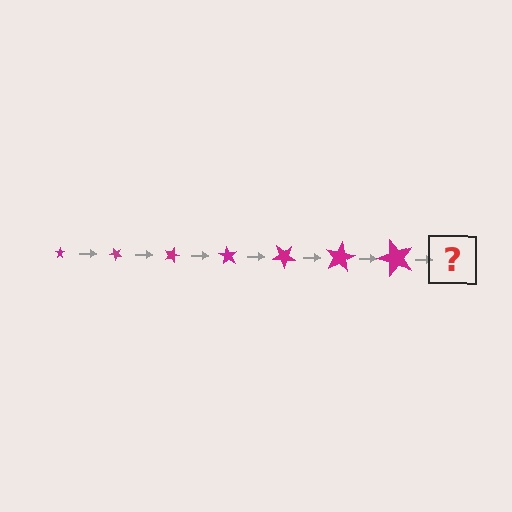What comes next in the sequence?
The next element should be a star, larger than the previous one and rotated 315 degrees from the start.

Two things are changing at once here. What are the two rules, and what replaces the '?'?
The two rules are that the star grows larger each step and it rotates 45 degrees each step. The '?' should be a star, larger than the previous one and rotated 315 degrees from the start.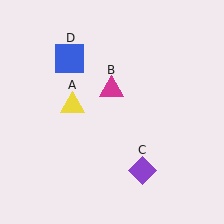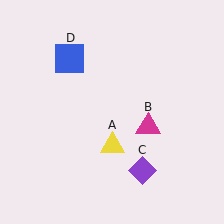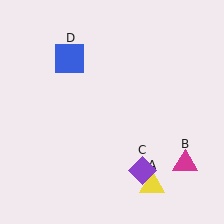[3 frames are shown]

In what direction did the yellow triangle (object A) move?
The yellow triangle (object A) moved down and to the right.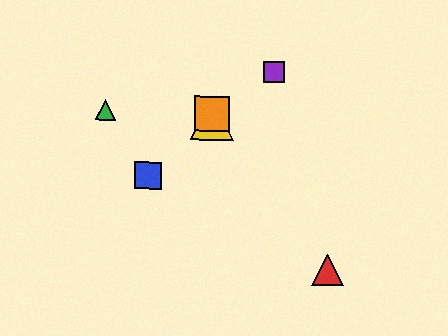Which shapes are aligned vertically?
The yellow triangle, the orange square are aligned vertically.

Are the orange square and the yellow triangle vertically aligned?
Yes, both are at x≈212.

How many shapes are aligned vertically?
2 shapes (the yellow triangle, the orange square) are aligned vertically.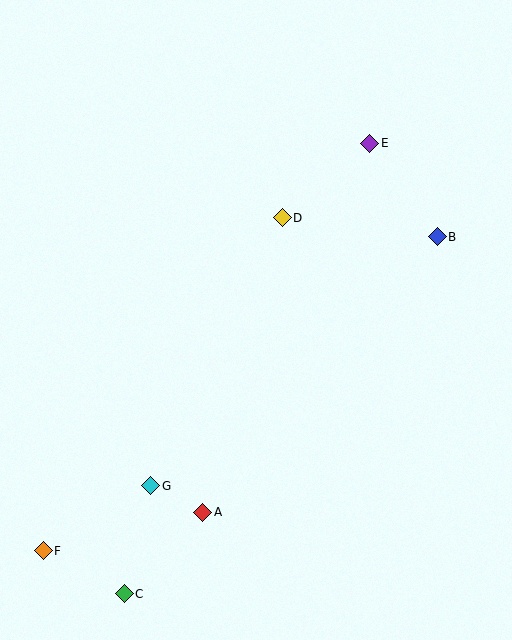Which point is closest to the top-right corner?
Point E is closest to the top-right corner.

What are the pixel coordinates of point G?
Point G is at (151, 486).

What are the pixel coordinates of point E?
Point E is at (370, 143).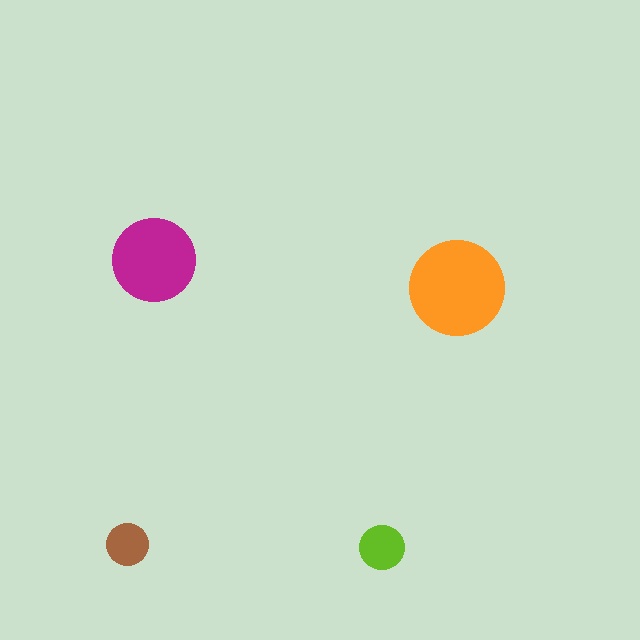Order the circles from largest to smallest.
the orange one, the magenta one, the lime one, the brown one.